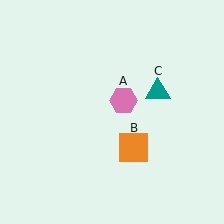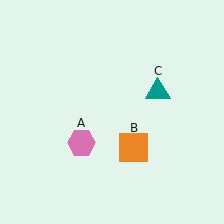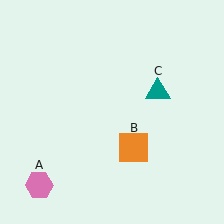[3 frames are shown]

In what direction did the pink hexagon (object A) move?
The pink hexagon (object A) moved down and to the left.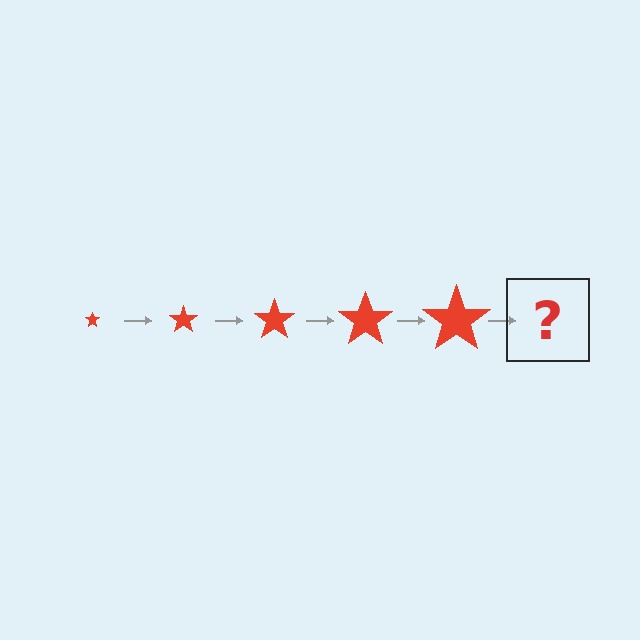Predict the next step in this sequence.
The next step is a red star, larger than the previous one.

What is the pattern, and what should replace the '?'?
The pattern is that the star gets progressively larger each step. The '?' should be a red star, larger than the previous one.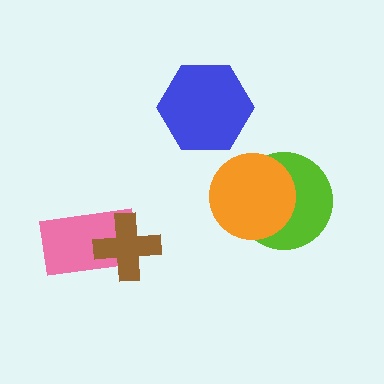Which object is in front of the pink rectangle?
The brown cross is in front of the pink rectangle.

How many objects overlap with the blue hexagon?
0 objects overlap with the blue hexagon.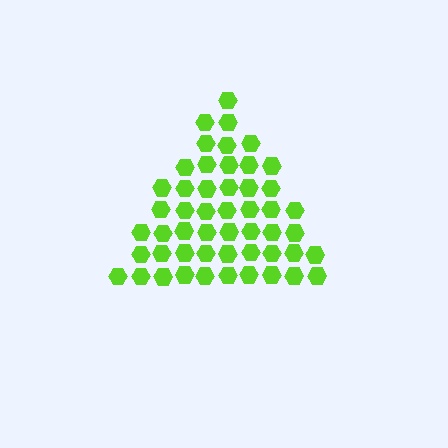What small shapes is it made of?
It is made of small hexagons.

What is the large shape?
The large shape is a triangle.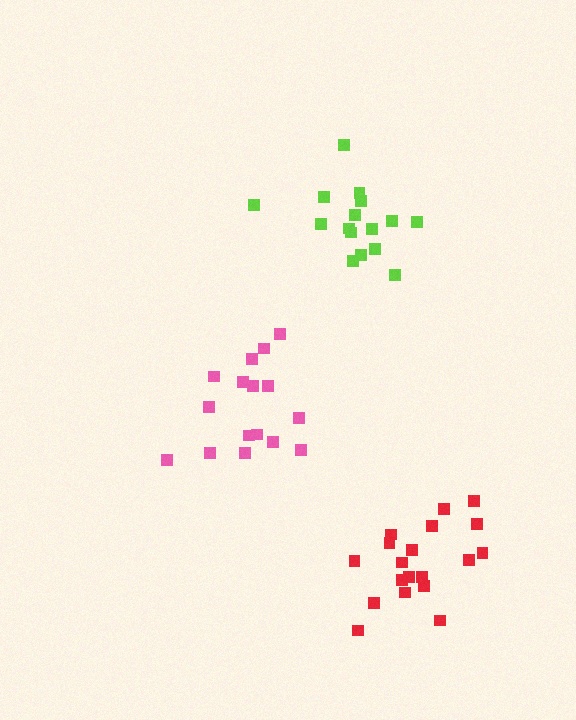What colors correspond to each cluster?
The clusters are colored: lime, pink, red.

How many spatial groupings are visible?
There are 3 spatial groupings.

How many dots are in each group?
Group 1: 16 dots, Group 2: 16 dots, Group 3: 19 dots (51 total).